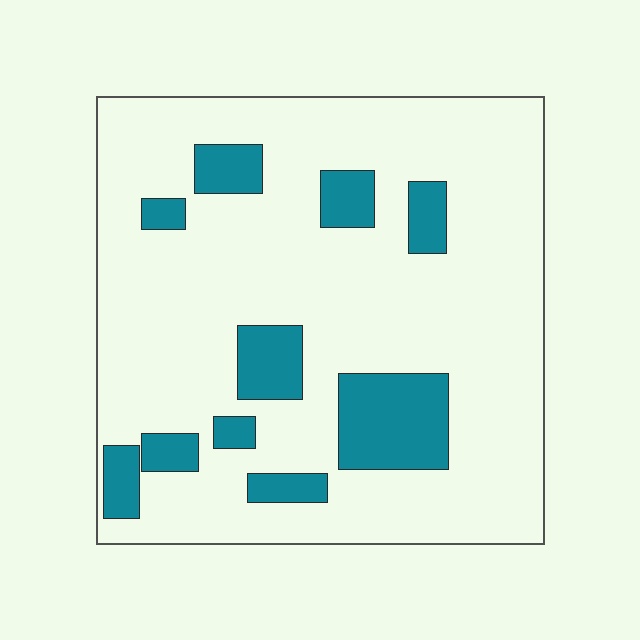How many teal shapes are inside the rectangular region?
10.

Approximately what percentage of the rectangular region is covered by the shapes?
Approximately 20%.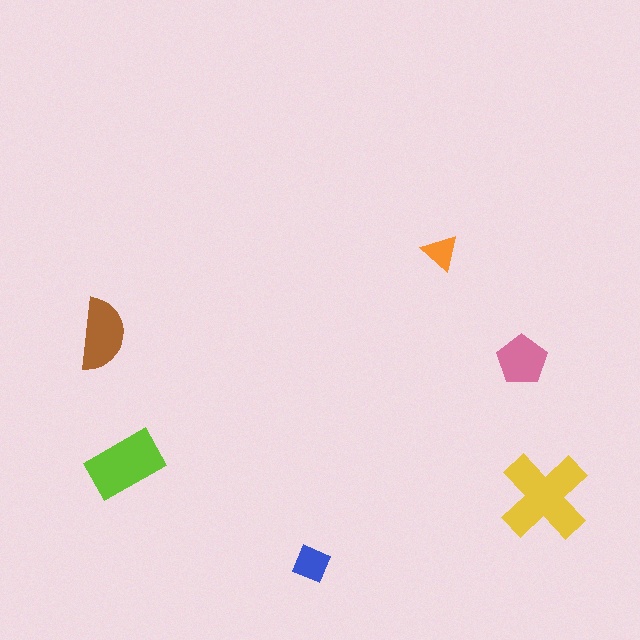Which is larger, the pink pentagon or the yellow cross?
The yellow cross.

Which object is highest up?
The orange triangle is topmost.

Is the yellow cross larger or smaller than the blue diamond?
Larger.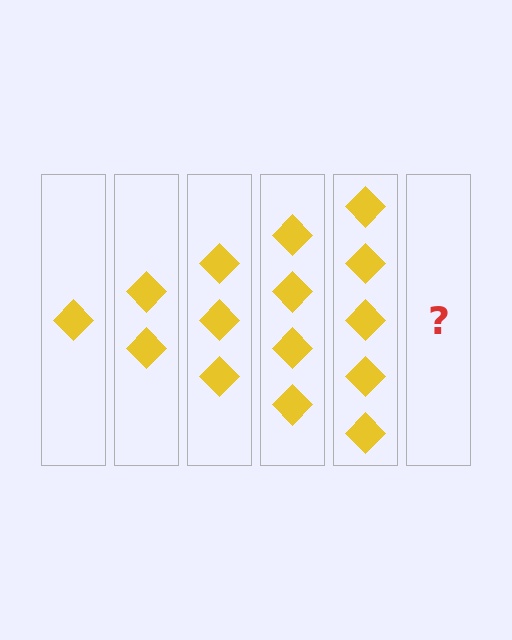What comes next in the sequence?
The next element should be 6 diamonds.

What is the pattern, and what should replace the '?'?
The pattern is that each step adds one more diamond. The '?' should be 6 diamonds.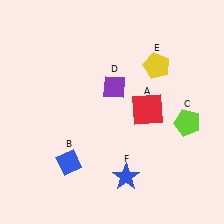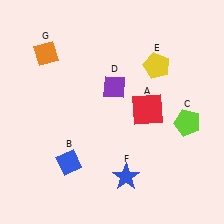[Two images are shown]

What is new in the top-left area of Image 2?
An orange diamond (G) was added in the top-left area of Image 2.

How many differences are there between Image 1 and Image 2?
There is 1 difference between the two images.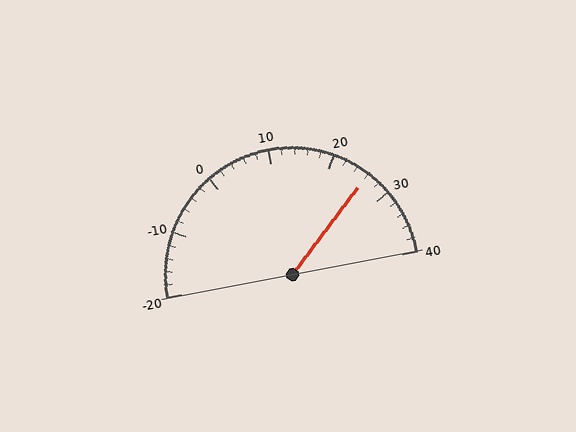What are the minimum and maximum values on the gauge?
The gauge ranges from -20 to 40.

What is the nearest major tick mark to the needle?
The nearest major tick mark is 30.